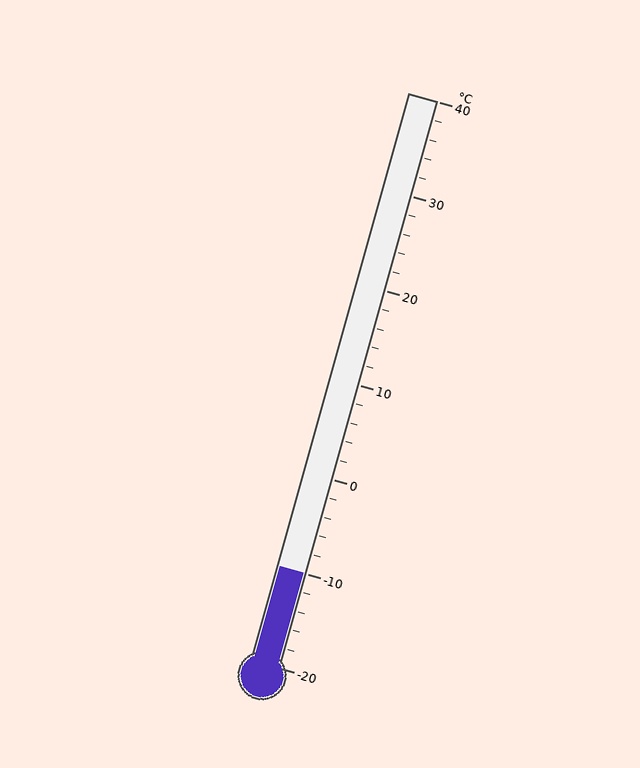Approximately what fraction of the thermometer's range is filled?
The thermometer is filled to approximately 15% of its range.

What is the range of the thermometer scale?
The thermometer scale ranges from -20°C to 40°C.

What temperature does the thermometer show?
The thermometer shows approximately -10°C.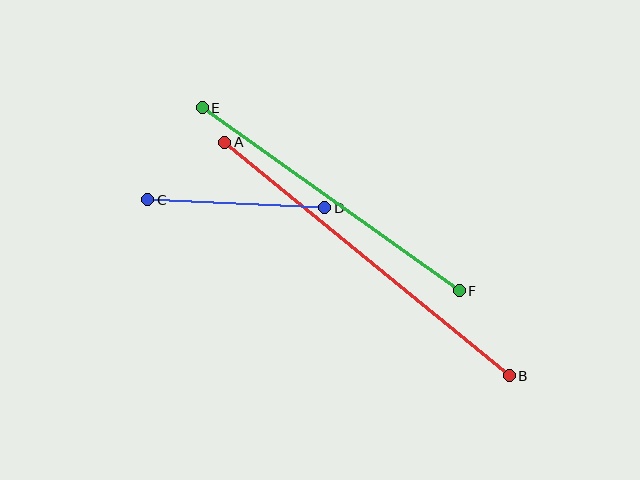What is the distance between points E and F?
The distance is approximately 316 pixels.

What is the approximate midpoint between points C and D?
The midpoint is at approximately (236, 204) pixels.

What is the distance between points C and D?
The distance is approximately 177 pixels.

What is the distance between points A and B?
The distance is approximately 368 pixels.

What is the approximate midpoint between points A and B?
The midpoint is at approximately (367, 259) pixels.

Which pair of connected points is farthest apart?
Points A and B are farthest apart.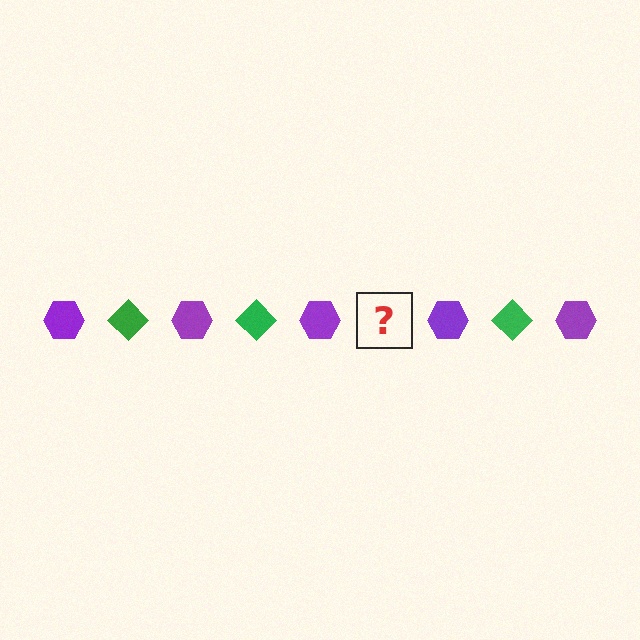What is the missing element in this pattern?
The missing element is a green diamond.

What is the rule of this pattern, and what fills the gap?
The rule is that the pattern alternates between purple hexagon and green diamond. The gap should be filled with a green diamond.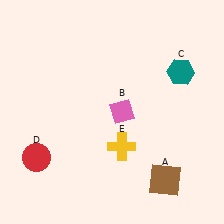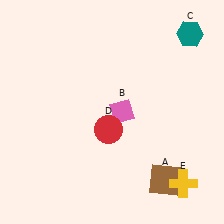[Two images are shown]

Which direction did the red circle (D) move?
The red circle (D) moved right.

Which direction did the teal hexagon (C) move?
The teal hexagon (C) moved up.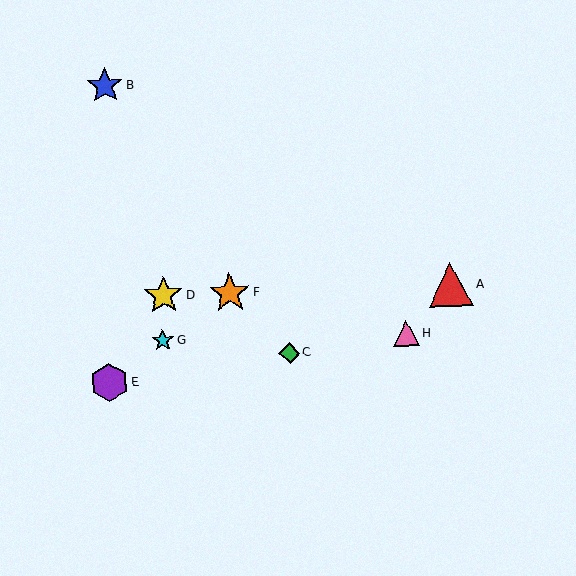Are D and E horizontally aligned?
No, D is at y≈295 and E is at y≈382.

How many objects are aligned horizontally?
3 objects (A, D, F) are aligned horizontally.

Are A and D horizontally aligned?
Yes, both are at y≈285.